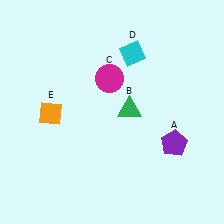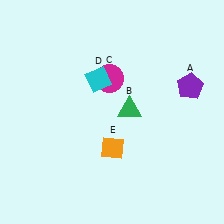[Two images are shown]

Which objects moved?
The objects that moved are: the purple pentagon (A), the cyan diamond (D), the orange diamond (E).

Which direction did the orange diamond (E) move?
The orange diamond (E) moved right.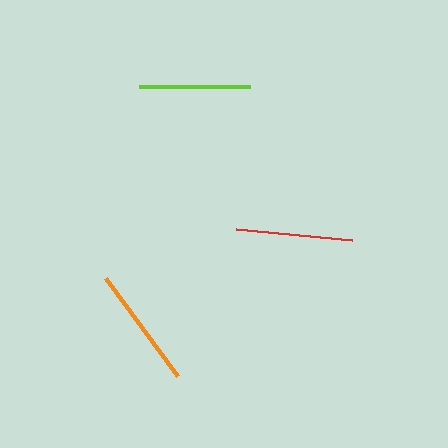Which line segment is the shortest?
The lime line is the shortest at approximately 110 pixels.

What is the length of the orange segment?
The orange segment is approximately 122 pixels long.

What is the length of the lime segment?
The lime segment is approximately 110 pixels long.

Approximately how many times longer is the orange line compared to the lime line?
The orange line is approximately 1.1 times the length of the lime line.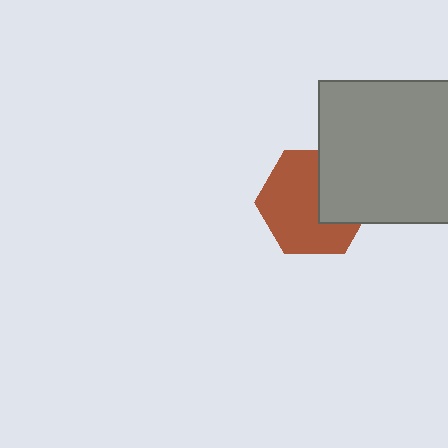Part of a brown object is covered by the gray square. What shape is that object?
It is a hexagon.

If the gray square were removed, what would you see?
You would see the complete brown hexagon.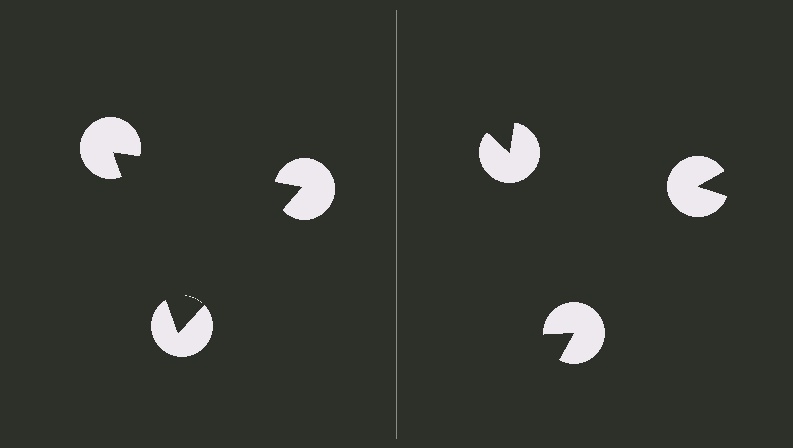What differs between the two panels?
The pac-man discs are positioned identically on both sides; only the wedge orientations differ. On the left they align to a triangle; on the right they are misaligned.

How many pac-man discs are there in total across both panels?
6 — 3 on each side.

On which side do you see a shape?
An illusory triangle appears on the left side. On the right side the wedge cuts are rotated, so no coherent shape forms.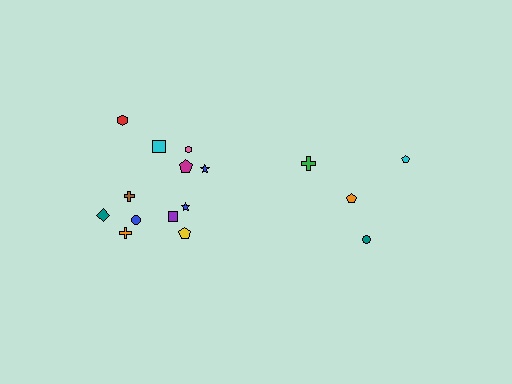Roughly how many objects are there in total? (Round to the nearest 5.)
Roughly 15 objects in total.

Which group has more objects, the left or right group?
The left group.